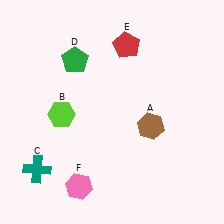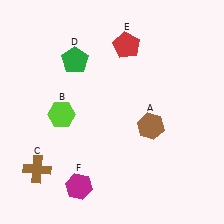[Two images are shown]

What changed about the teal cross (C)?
In Image 1, C is teal. In Image 2, it changed to brown.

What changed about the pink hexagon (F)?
In Image 1, F is pink. In Image 2, it changed to magenta.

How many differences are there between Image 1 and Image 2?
There are 2 differences between the two images.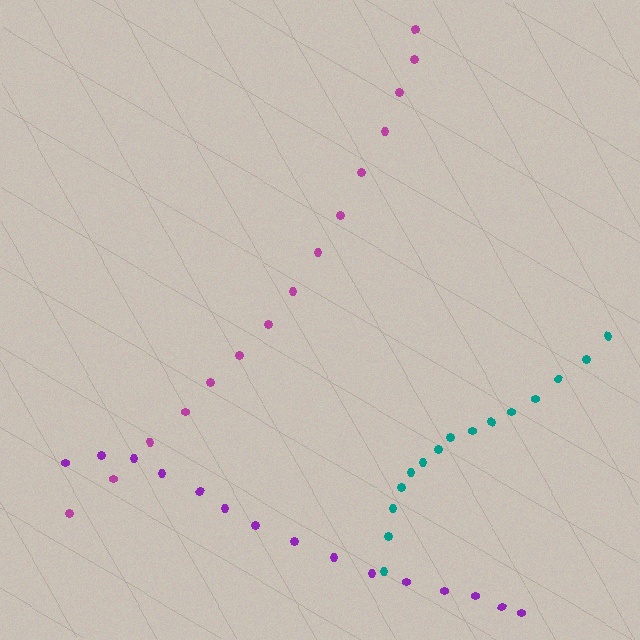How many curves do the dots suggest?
There are 3 distinct paths.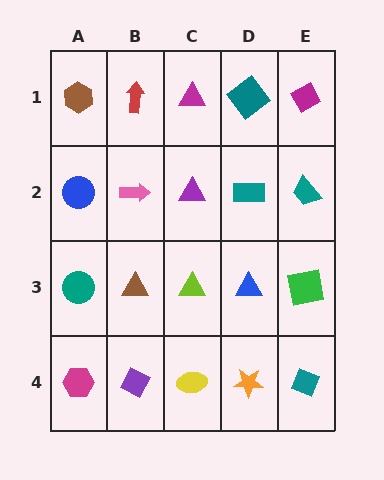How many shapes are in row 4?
5 shapes.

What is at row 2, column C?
A purple triangle.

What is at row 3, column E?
A green square.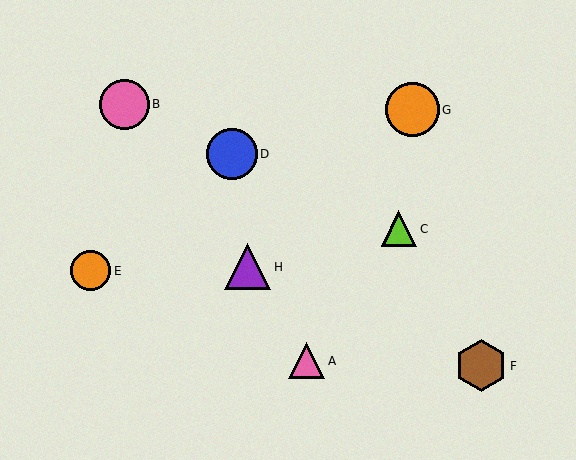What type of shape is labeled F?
Shape F is a brown hexagon.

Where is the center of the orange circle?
The center of the orange circle is at (91, 271).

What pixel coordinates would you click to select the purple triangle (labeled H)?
Click at (248, 266) to select the purple triangle H.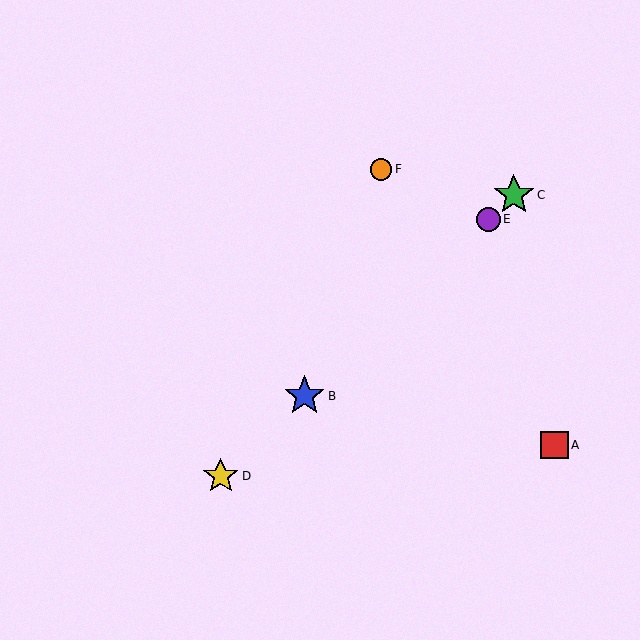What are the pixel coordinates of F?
Object F is at (381, 169).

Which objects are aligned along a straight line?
Objects B, C, D, E are aligned along a straight line.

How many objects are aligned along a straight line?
4 objects (B, C, D, E) are aligned along a straight line.